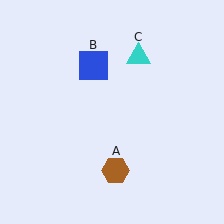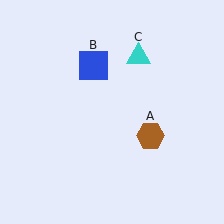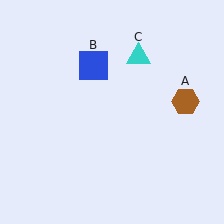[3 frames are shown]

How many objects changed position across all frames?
1 object changed position: brown hexagon (object A).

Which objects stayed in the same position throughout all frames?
Blue square (object B) and cyan triangle (object C) remained stationary.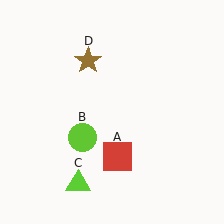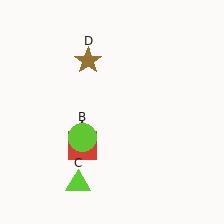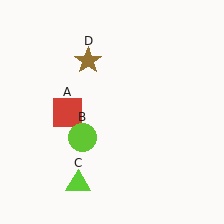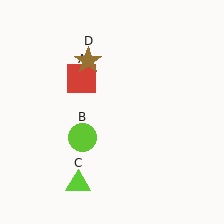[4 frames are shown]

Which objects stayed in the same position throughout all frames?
Lime circle (object B) and lime triangle (object C) and brown star (object D) remained stationary.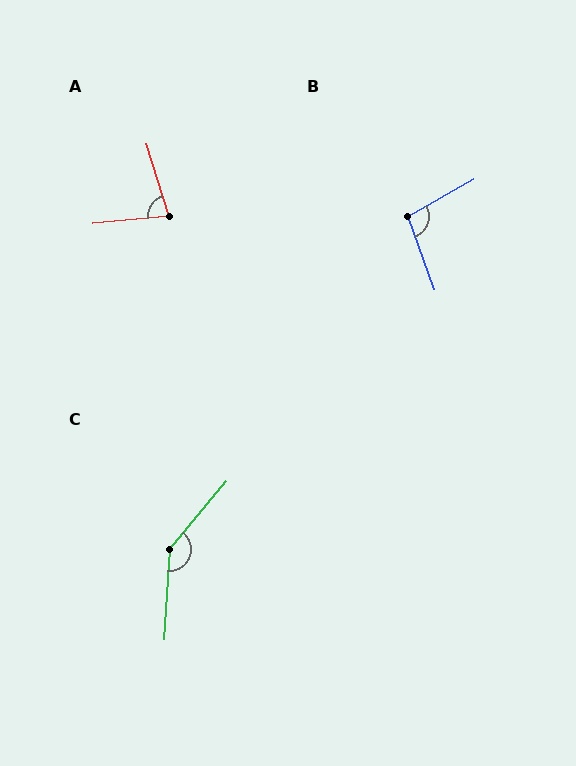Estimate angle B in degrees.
Approximately 100 degrees.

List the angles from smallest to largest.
A (78°), B (100°), C (144°).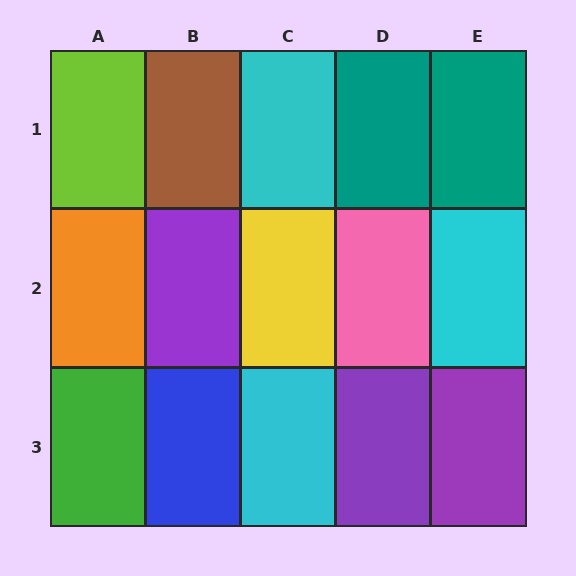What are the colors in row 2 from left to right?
Orange, purple, yellow, pink, cyan.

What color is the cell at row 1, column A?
Lime.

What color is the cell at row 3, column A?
Green.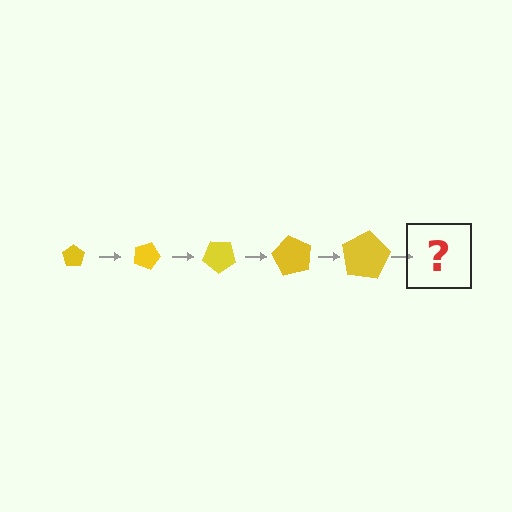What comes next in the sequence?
The next element should be a pentagon, larger than the previous one and rotated 100 degrees from the start.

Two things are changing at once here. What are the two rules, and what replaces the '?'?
The two rules are that the pentagon grows larger each step and it rotates 20 degrees each step. The '?' should be a pentagon, larger than the previous one and rotated 100 degrees from the start.